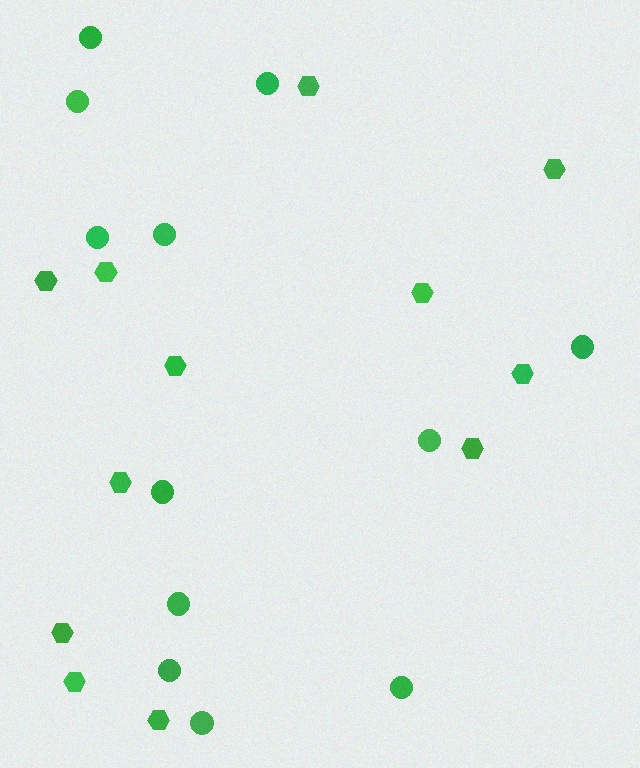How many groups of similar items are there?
There are 2 groups: one group of circles (12) and one group of hexagons (12).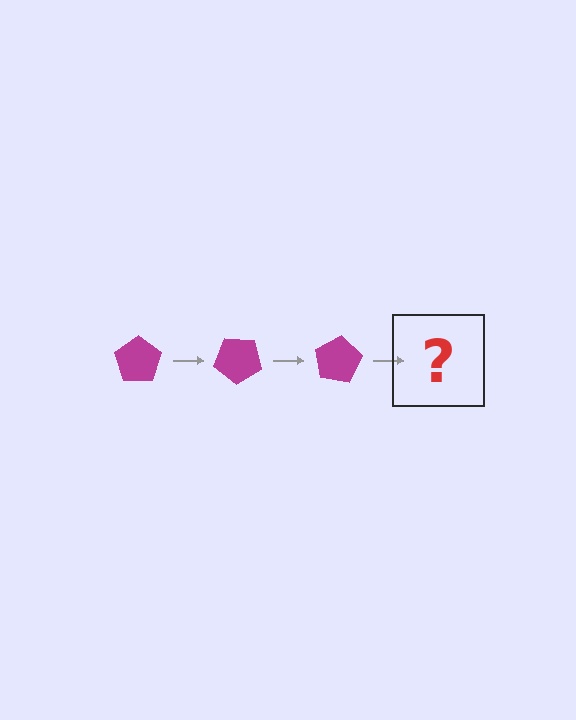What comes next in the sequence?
The next element should be a magenta pentagon rotated 120 degrees.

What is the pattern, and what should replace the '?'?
The pattern is that the pentagon rotates 40 degrees each step. The '?' should be a magenta pentagon rotated 120 degrees.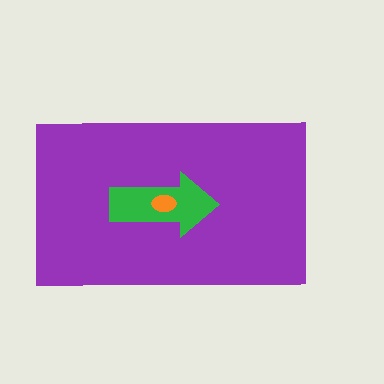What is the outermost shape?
The purple rectangle.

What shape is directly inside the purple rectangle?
The green arrow.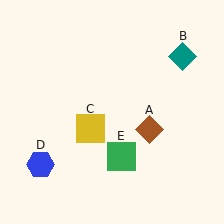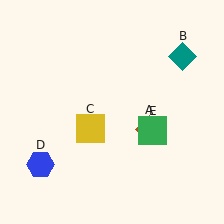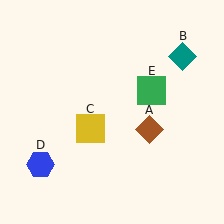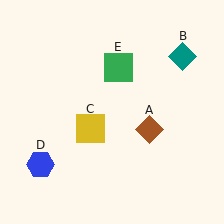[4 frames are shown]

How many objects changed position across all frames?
1 object changed position: green square (object E).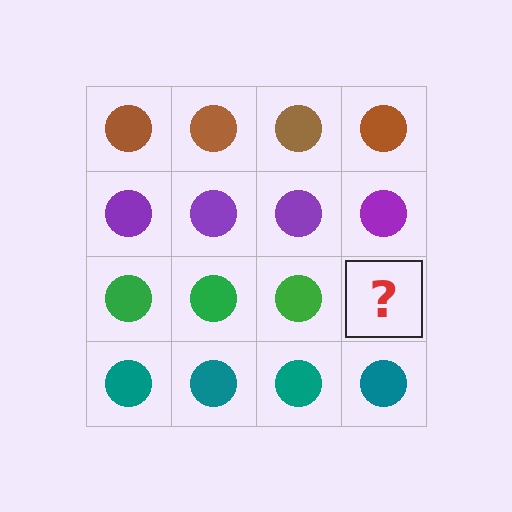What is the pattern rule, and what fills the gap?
The rule is that each row has a consistent color. The gap should be filled with a green circle.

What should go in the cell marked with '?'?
The missing cell should contain a green circle.